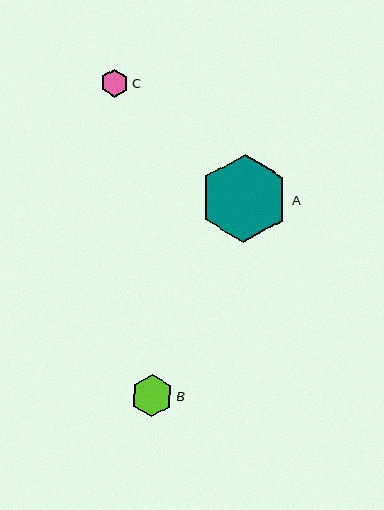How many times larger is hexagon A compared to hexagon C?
Hexagon A is approximately 3.1 times the size of hexagon C.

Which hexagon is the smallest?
Hexagon C is the smallest with a size of approximately 28 pixels.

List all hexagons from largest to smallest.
From largest to smallest: A, B, C.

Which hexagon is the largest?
Hexagon A is the largest with a size of approximately 89 pixels.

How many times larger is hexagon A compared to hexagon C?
Hexagon A is approximately 3.1 times the size of hexagon C.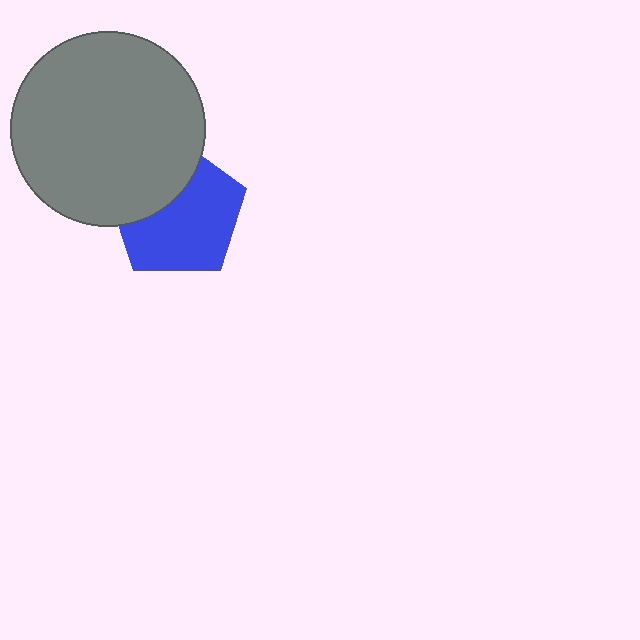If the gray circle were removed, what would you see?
You would see the complete blue pentagon.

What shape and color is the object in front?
The object in front is a gray circle.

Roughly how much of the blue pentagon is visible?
Most of it is visible (roughly 65%).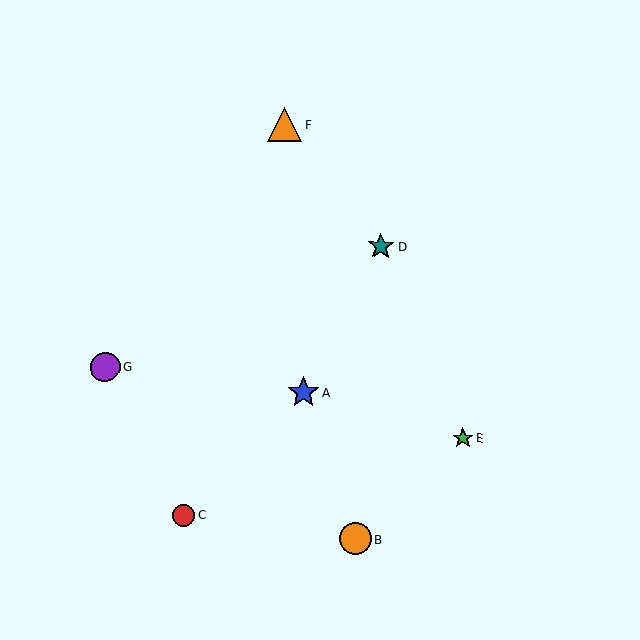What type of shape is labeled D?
Shape D is a teal star.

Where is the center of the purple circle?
The center of the purple circle is at (105, 367).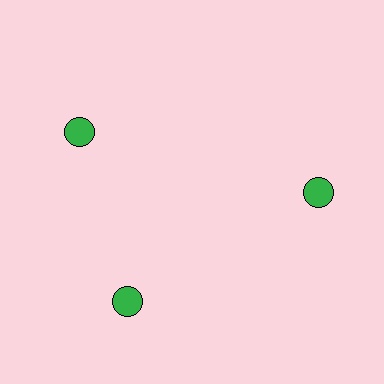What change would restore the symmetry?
The symmetry would be restored by rotating it back into even spacing with its neighbors so that all 3 circles sit at equal angles and equal distance from the center.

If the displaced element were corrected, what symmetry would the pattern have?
It would have 3-fold rotational symmetry — the pattern would map onto itself every 120 degrees.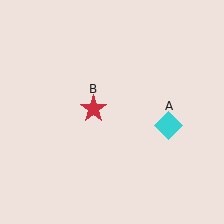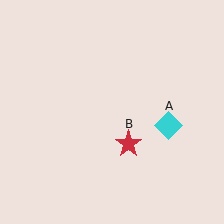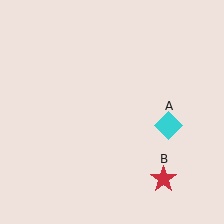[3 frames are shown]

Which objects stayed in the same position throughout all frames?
Cyan diamond (object A) remained stationary.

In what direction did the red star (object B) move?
The red star (object B) moved down and to the right.